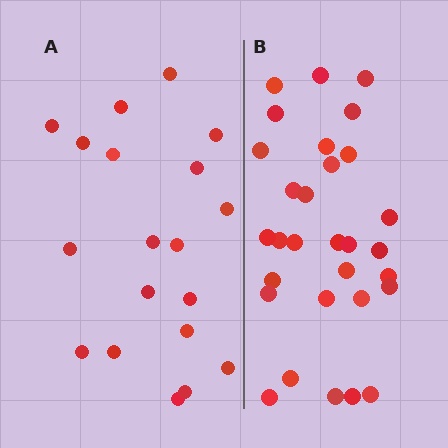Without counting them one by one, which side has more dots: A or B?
Region B (the right region) has more dots.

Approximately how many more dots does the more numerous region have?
Region B has roughly 12 or so more dots than region A.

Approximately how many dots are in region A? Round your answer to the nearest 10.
About 20 dots. (The exact count is 19, which rounds to 20.)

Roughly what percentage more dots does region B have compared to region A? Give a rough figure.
About 60% more.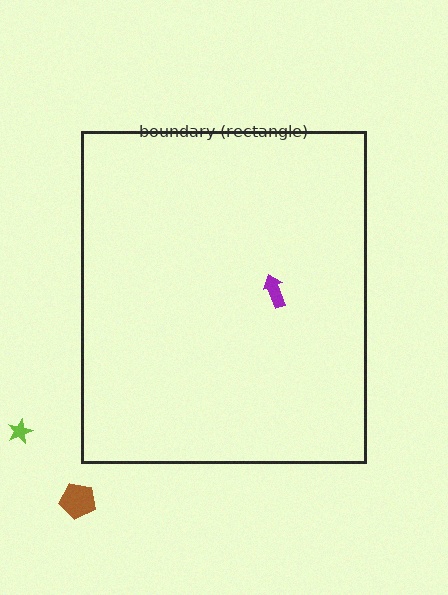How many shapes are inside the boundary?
1 inside, 2 outside.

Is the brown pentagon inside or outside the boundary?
Outside.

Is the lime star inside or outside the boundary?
Outside.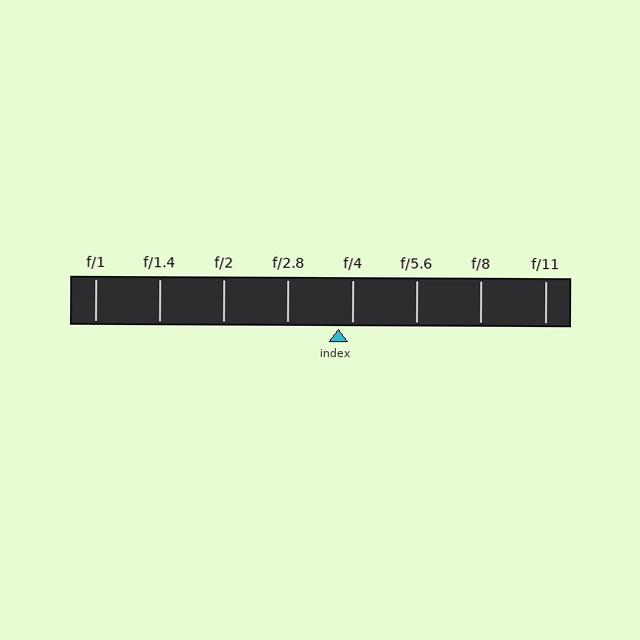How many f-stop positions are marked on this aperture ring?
There are 8 f-stop positions marked.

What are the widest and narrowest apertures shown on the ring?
The widest aperture shown is f/1 and the narrowest is f/11.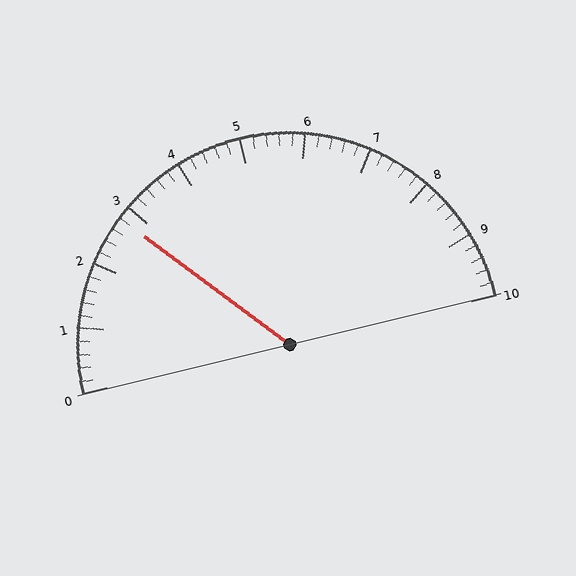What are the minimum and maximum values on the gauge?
The gauge ranges from 0 to 10.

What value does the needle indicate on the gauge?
The needle indicates approximately 2.8.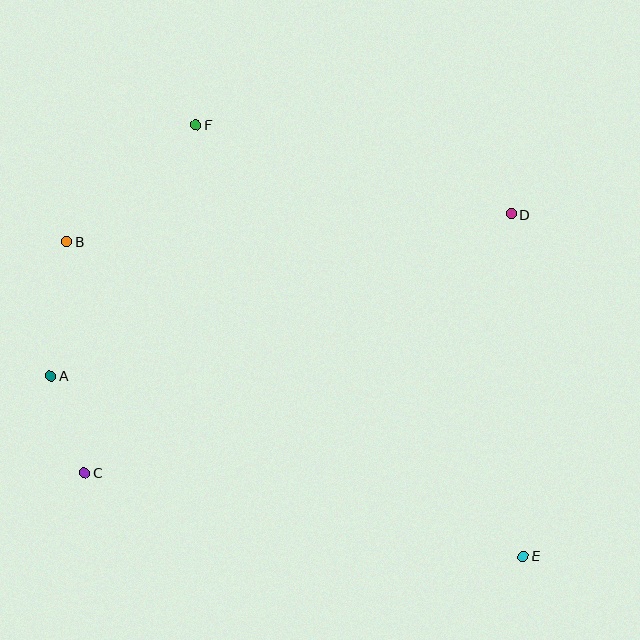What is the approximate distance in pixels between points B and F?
The distance between B and F is approximately 174 pixels.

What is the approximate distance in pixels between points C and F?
The distance between C and F is approximately 365 pixels.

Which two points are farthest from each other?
Points B and E are farthest from each other.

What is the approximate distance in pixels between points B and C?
The distance between B and C is approximately 231 pixels.